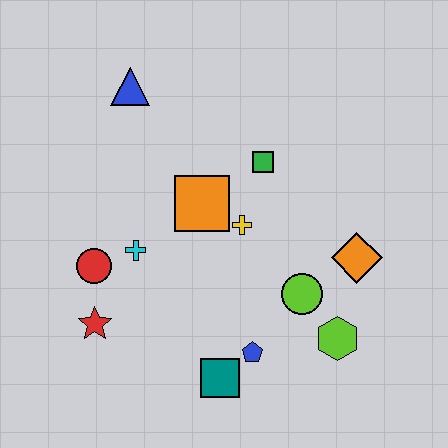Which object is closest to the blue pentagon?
The teal square is closest to the blue pentagon.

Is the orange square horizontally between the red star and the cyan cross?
No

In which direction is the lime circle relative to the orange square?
The lime circle is to the right of the orange square.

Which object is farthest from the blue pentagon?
The blue triangle is farthest from the blue pentagon.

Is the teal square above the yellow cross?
No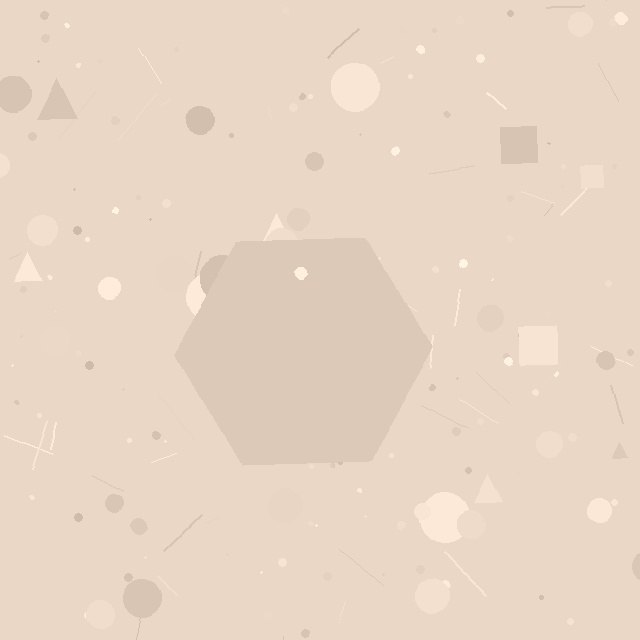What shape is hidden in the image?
A hexagon is hidden in the image.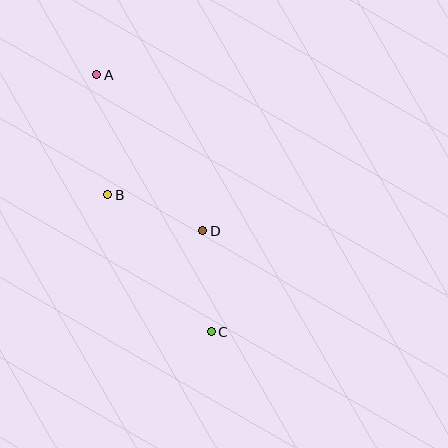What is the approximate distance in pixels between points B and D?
The distance between B and D is approximately 102 pixels.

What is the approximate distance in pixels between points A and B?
The distance between A and B is approximately 120 pixels.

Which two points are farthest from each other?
Points A and C are farthest from each other.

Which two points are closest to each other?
Points C and D are closest to each other.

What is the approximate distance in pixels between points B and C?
The distance between B and C is approximately 172 pixels.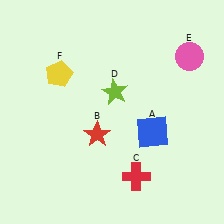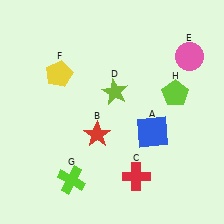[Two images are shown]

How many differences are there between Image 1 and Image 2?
There are 2 differences between the two images.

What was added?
A lime cross (G), a lime pentagon (H) were added in Image 2.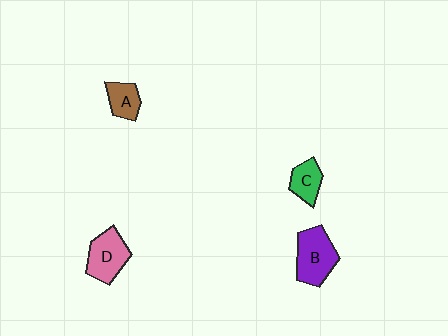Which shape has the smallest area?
Shape A (brown).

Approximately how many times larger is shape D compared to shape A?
Approximately 1.6 times.